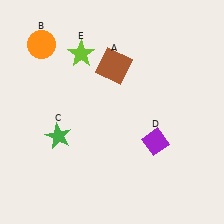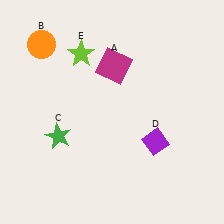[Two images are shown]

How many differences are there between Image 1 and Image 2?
There is 1 difference between the two images.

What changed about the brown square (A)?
In Image 1, A is brown. In Image 2, it changed to magenta.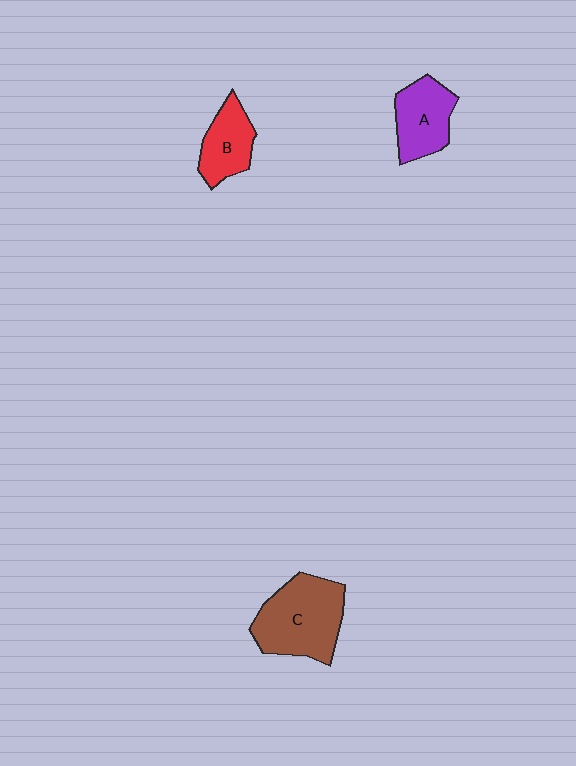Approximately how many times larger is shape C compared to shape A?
Approximately 1.5 times.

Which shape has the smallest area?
Shape B (red).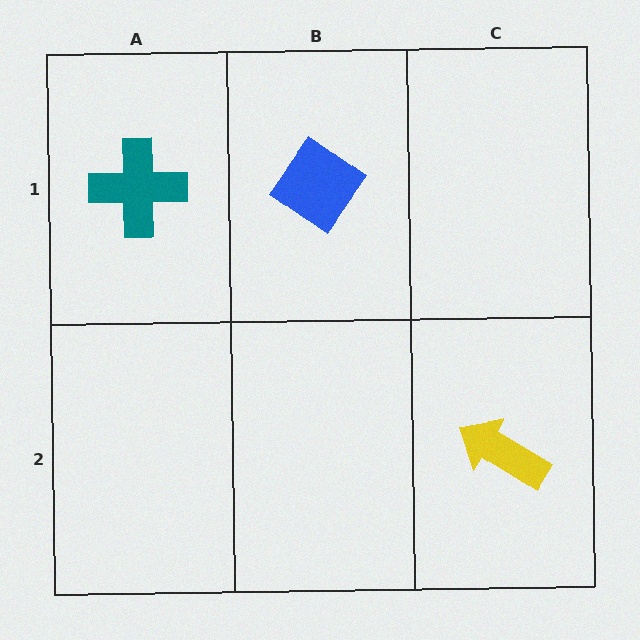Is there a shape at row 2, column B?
No, that cell is empty.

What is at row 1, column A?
A teal cross.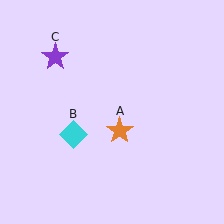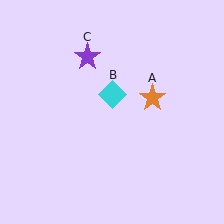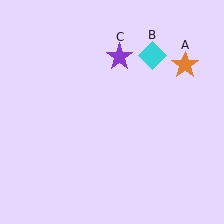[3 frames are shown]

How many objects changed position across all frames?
3 objects changed position: orange star (object A), cyan diamond (object B), purple star (object C).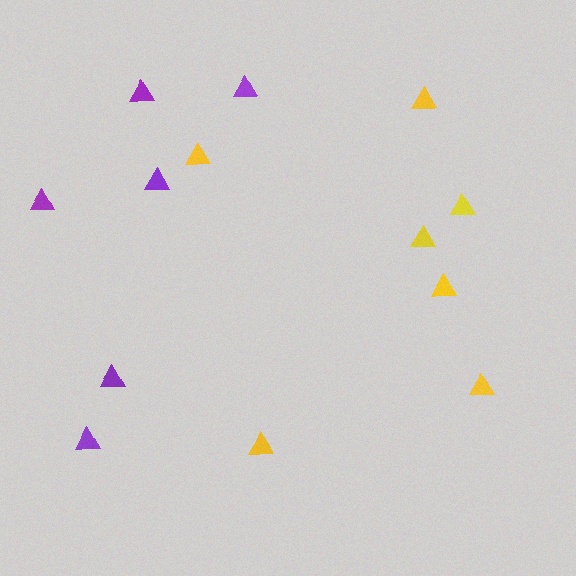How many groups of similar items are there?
There are 2 groups: one group of yellow triangles (7) and one group of purple triangles (6).